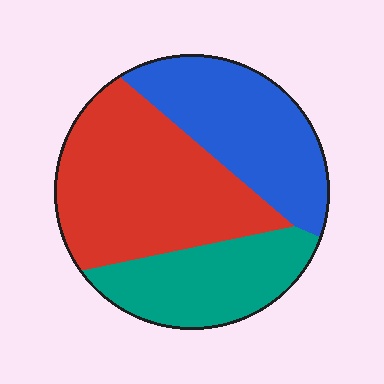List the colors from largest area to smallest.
From largest to smallest: red, blue, teal.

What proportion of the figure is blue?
Blue covers roughly 30% of the figure.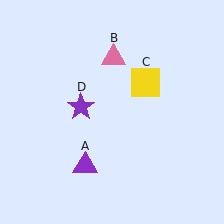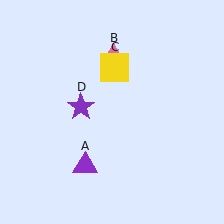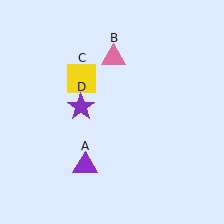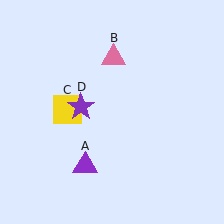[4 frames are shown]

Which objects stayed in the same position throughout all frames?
Purple triangle (object A) and pink triangle (object B) and purple star (object D) remained stationary.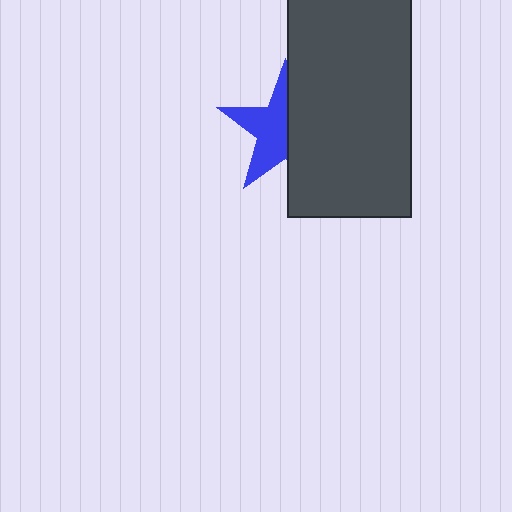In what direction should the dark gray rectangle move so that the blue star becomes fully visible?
The dark gray rectangle should move right. That is the shortest direction to clear the overlap and leave the blue star fully visible.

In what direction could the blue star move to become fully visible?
The blue star could move left. That would shift it out from behind the dark gray rectangle entirely.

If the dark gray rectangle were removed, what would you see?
You would see the complete blue star.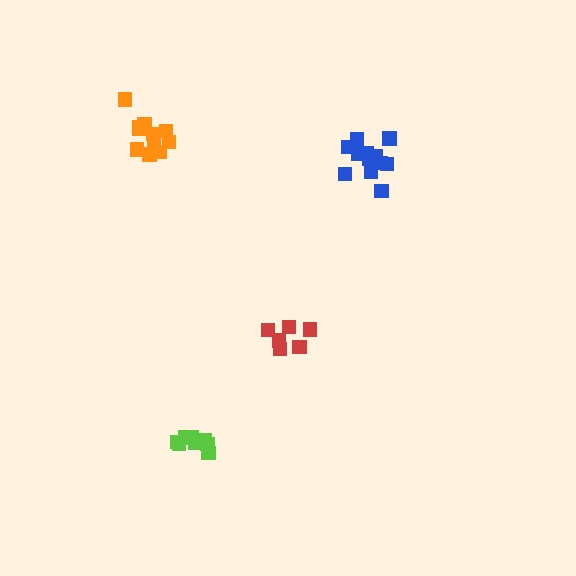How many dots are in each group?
Group 1: 12 dots, Group 2: 6 dots, Group 3: 9 dots, Group 4: 12 dots (39 total).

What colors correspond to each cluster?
The clusters are colored: orange, red, lime, blue.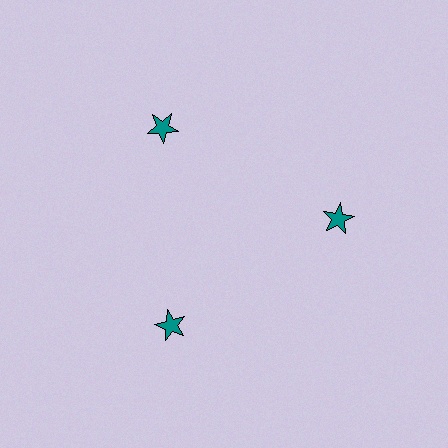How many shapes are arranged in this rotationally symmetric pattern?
There are 3 shapes, arranged in 3 groups of 1.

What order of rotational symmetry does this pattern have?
This pattern has 3-fold rotational symmetry.